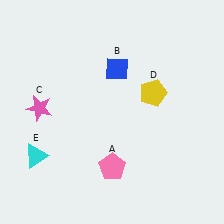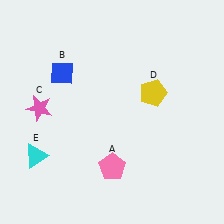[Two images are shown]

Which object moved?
The blue diamond (B) moved left.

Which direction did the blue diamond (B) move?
The blue diamond (B) moved left.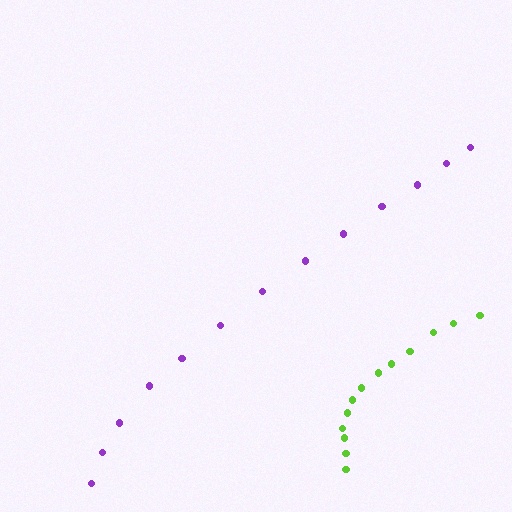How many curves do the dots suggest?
There are 2 distinct paths.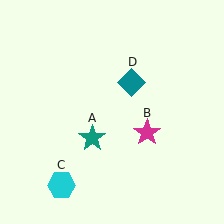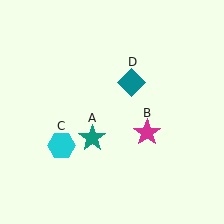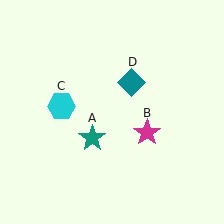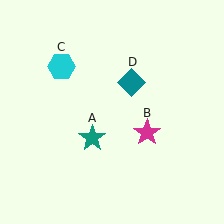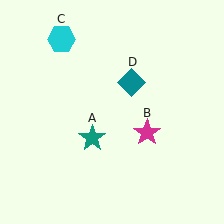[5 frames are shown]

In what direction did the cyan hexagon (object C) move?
The cyan hexagon (object C) moved up.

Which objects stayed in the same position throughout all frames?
Teal star (object A) and magenta star (object B) and teal diamond (object D) remained stationary.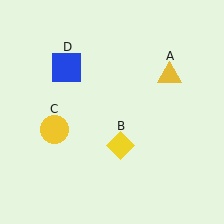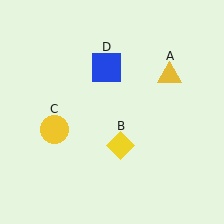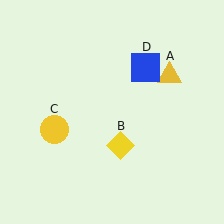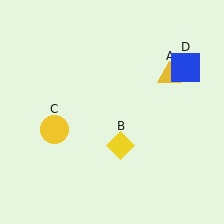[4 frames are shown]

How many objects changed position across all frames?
1 object changed position: blue square (object D).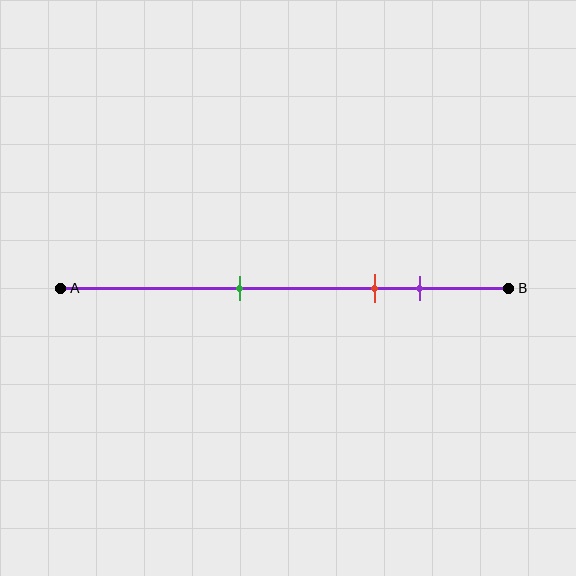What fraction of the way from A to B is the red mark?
The red mark is approximately 70% (0.7) of the way from A to B.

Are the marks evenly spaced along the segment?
No, the marks are not evenly spaced.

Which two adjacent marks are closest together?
The red and purple marks are the closest adjacent pair.